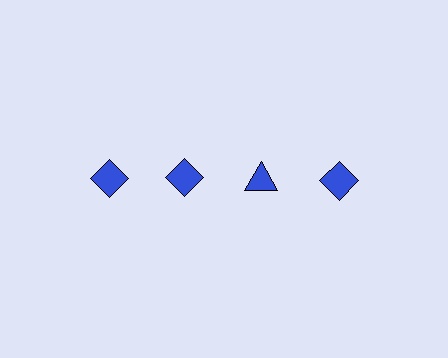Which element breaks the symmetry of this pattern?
The blue triangle in the top row, center column breaks the symmetry. All other shapes are blue diamonds.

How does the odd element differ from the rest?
It has a different shape: triangle instead of diamond.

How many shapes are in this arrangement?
There are 4 shapes arranged in a grid pattern.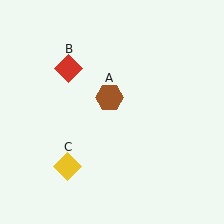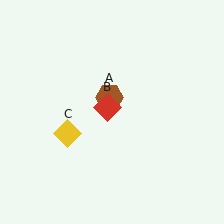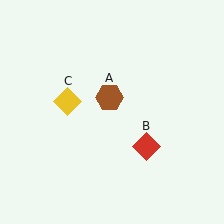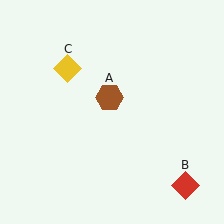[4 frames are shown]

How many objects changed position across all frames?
2 objects changed position: red diamond (object B), yellow diamond (object C).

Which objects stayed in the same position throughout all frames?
Brown hexagon (object A) remained stationary.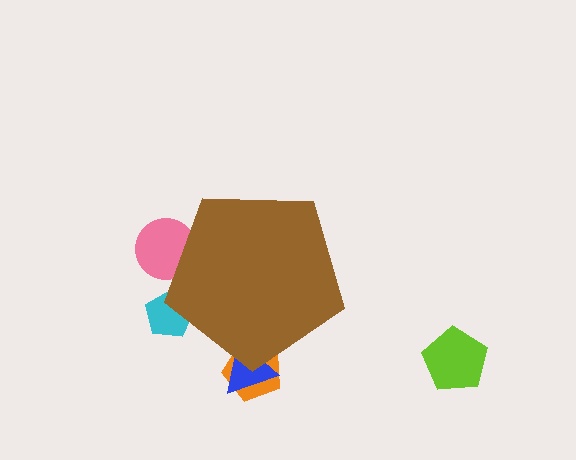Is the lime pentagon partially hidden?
No, the lime pentagon is fully visible.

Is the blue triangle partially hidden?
Yes, the blue triangle is partially hidden behind the brown pentagon.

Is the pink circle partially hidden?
Yes, the pink circle is partially hidden behind the brown pentagon.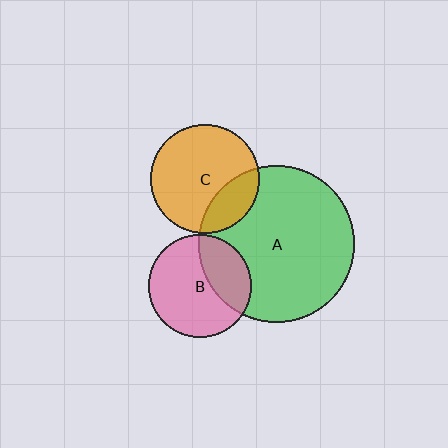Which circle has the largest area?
Circle A (green).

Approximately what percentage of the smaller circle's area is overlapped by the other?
Approximately 30%.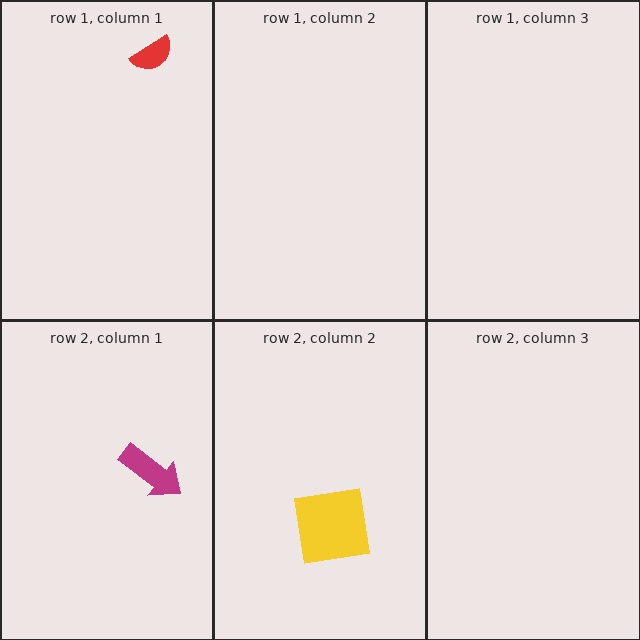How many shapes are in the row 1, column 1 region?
1.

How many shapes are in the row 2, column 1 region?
1.